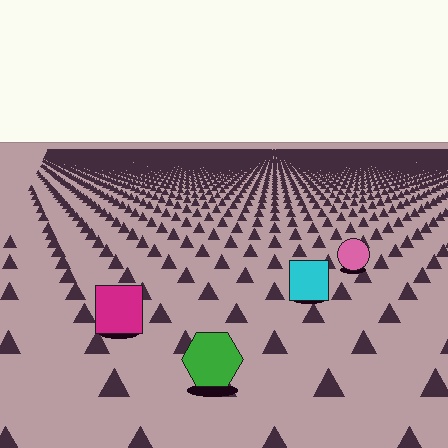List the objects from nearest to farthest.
From nearest to farthest: the green hexagon, the magenta square, the cyan square, the pink circle.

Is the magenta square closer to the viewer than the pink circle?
Yes. The magenta square is closer — you can tell from the texture gradient: the ground texture is coarser near it.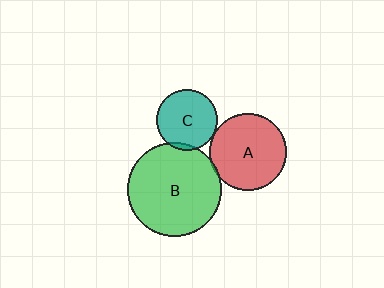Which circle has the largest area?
Circle B (green).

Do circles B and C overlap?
Yes.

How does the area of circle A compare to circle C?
Approximately 1.6 times.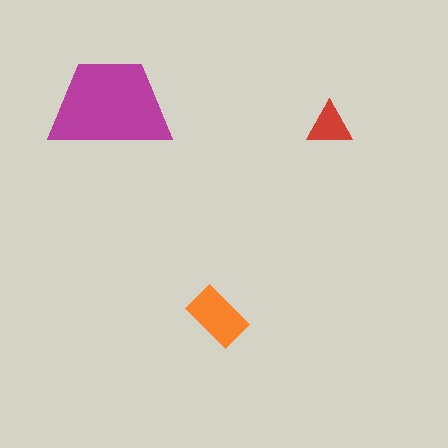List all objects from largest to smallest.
The magenta trapezoid, the orange rectangle, the red triangle.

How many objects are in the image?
There are 3 objects in the image.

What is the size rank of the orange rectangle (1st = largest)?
2nd.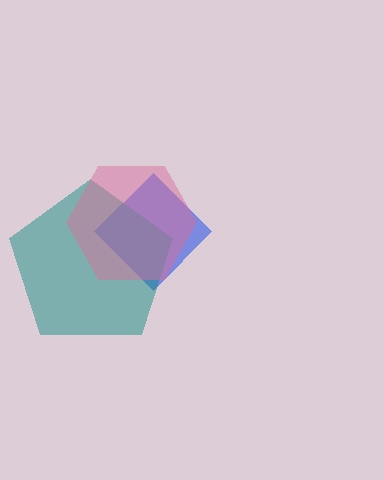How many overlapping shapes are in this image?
There are 3 overlapping shapes in the image.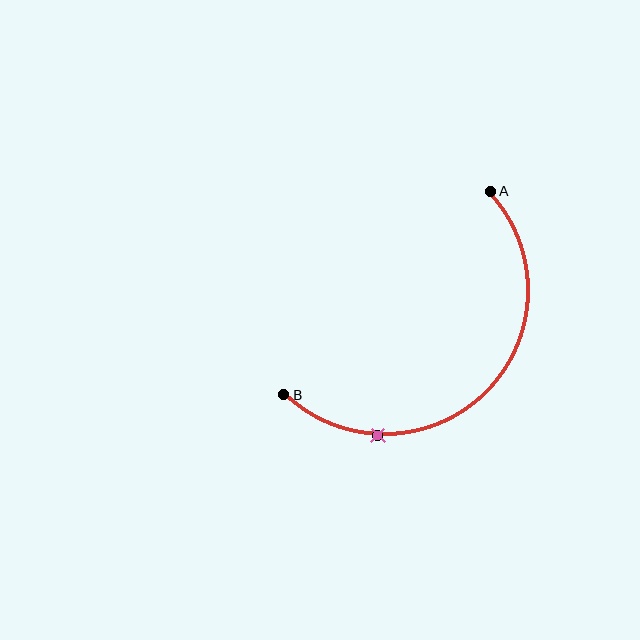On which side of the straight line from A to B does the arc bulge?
The arc bulges below and to the right of the straight line connecting A and B.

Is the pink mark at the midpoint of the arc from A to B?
No. The pink mark lies on the arc but is closer to endpoint B. The arc midpoint would be at the point on the curve equidistant along the arc from both A and B.